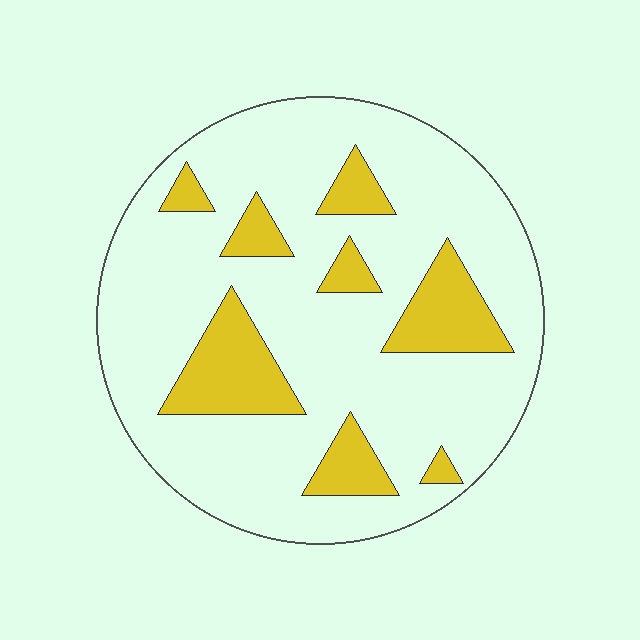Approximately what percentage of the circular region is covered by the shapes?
Approximately 20%.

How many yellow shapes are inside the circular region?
8.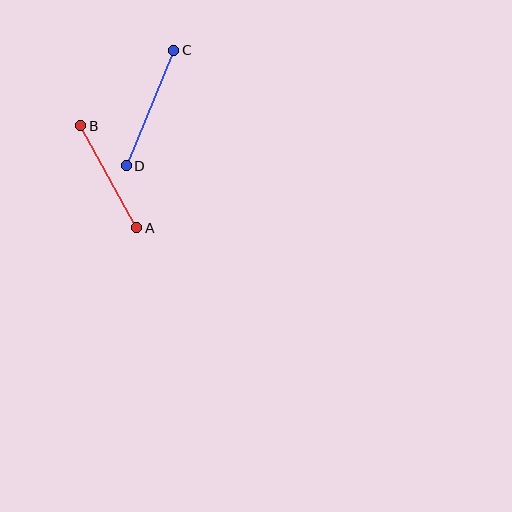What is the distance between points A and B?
The distance is approximately 117 pixels.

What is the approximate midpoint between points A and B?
The midpoint is at approximately (109, 177) pixels.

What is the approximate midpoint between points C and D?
The midpoint is at approximately (150, 108) pixels.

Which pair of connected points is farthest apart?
Points C and D are farthest apart.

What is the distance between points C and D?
The distance is approximately 125 pixels.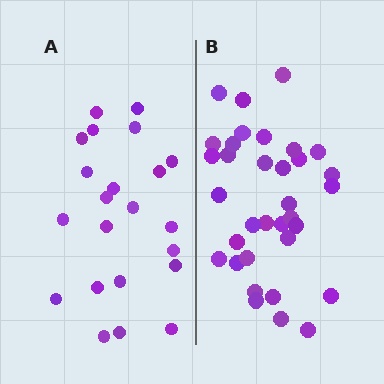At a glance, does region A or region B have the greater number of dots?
Region B (the right region) has more dots.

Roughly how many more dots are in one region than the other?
Region B has roughly 12 or so more dots than region A.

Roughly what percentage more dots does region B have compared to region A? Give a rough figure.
About 55% more.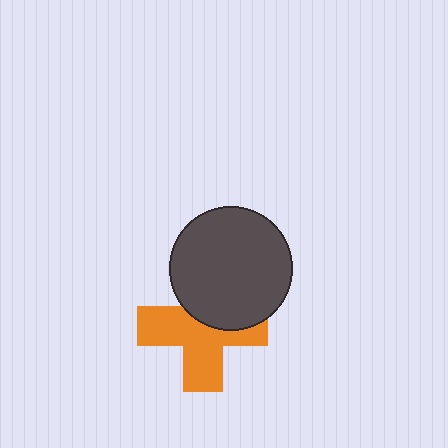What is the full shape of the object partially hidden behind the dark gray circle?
The partially hidden object is an orange cross.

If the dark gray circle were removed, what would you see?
You would see the complete orange cross.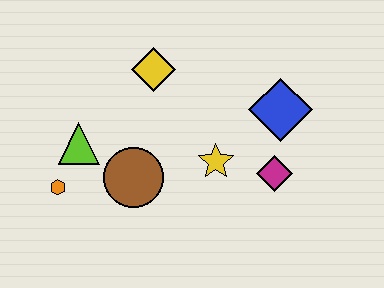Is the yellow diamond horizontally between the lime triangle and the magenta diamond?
Yes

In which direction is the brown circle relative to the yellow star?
The brown circle is to the left of the yellow star.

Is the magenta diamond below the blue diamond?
Yes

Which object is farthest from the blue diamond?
The orange hexagon is farthest from the blue diamond.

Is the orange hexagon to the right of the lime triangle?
No